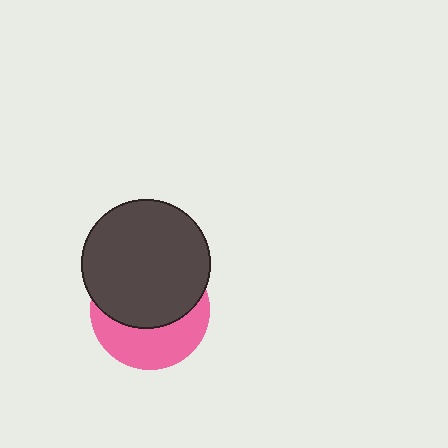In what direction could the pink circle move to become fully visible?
The pink circle could move down. That would shift it out from behind the dark gray circle entirely.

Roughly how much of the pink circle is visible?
A small part of it is visible (roughly 42%).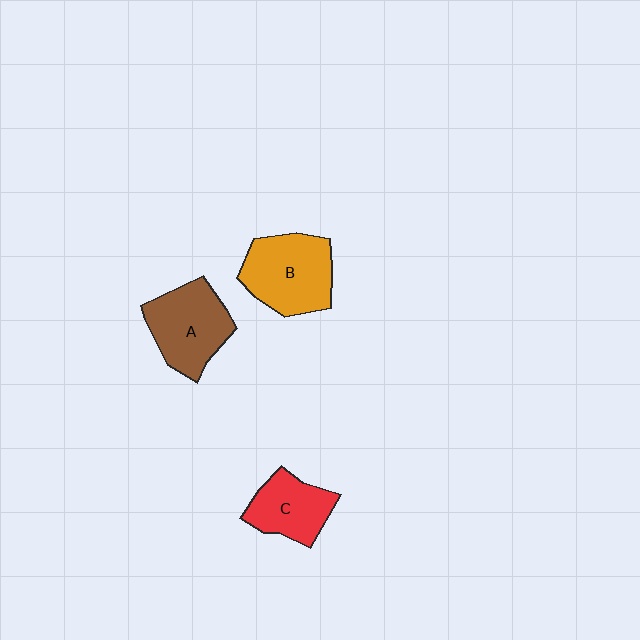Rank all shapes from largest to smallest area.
From largest to smallest: B (orange), A (brown), C (red).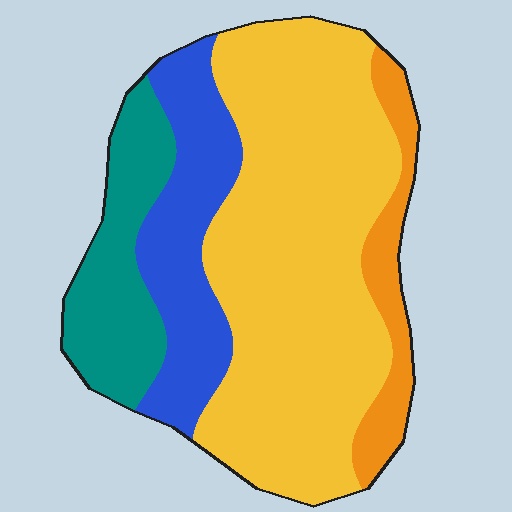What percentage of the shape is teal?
Teal covers roughly 15% of the shape.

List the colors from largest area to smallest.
From largest to smallest: yellow, blue, teal, orange.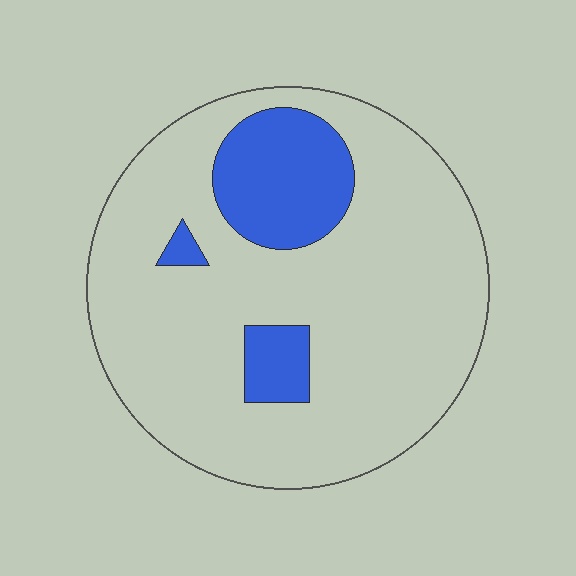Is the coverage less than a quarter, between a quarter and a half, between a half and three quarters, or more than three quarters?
Less than a quarter.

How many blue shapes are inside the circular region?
3.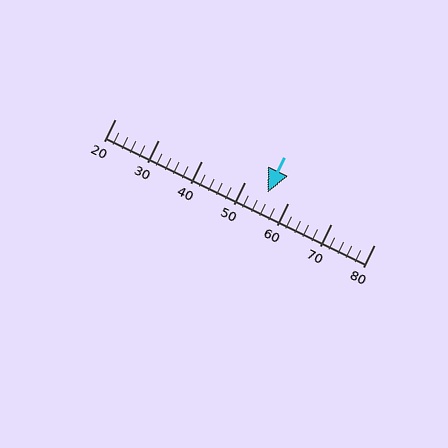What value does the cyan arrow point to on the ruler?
The cyan arrow points to approximately 55.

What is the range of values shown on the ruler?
The ruler shows values from 20 to 80.